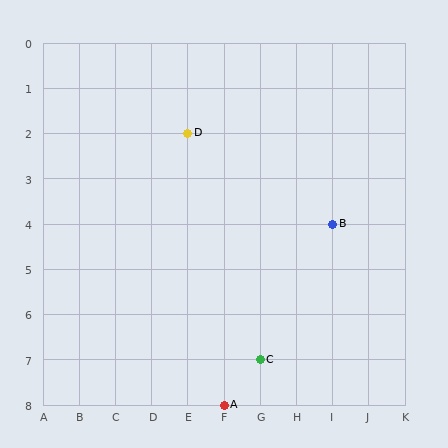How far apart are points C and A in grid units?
Points C and A are 1 column and 1 row apart (about 1.4 grid units diagonally).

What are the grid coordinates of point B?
Point B is at grid coordinates (I, 4).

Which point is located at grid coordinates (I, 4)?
Point B is at (I, 4).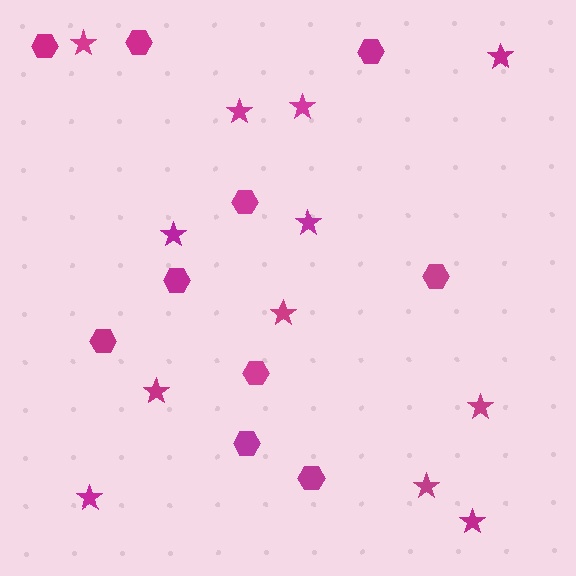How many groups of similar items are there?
There are 2 groups: one group of stars (12) and one group of hexagons (10).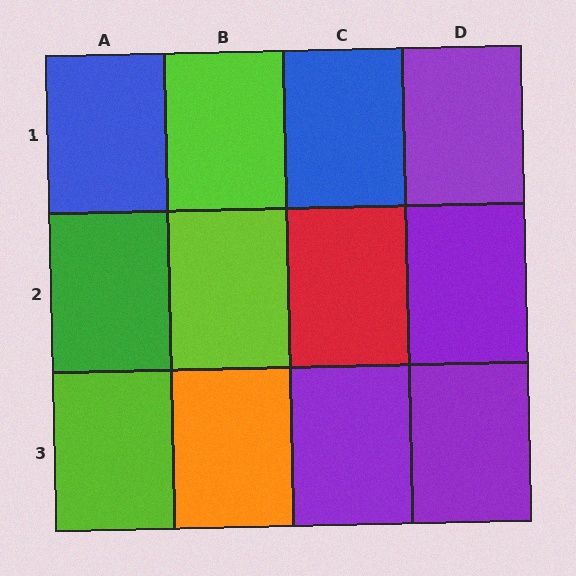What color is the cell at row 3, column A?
Lime.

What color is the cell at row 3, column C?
Purple.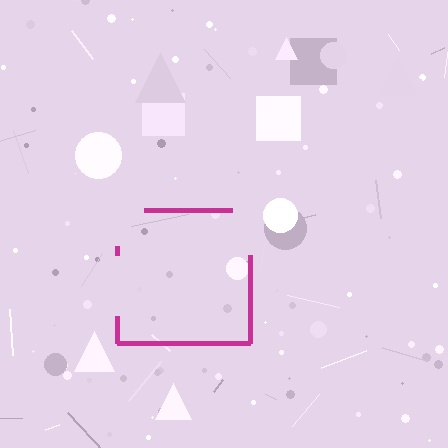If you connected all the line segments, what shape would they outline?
They would outline a square.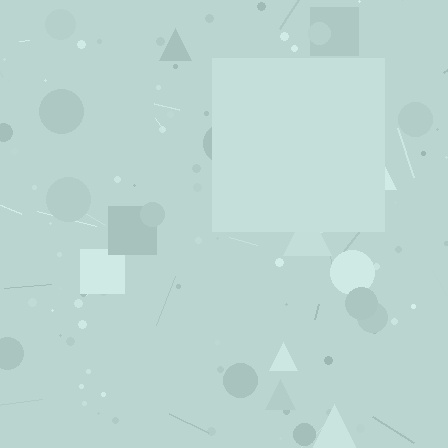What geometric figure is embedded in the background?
A square is embedded in the background.